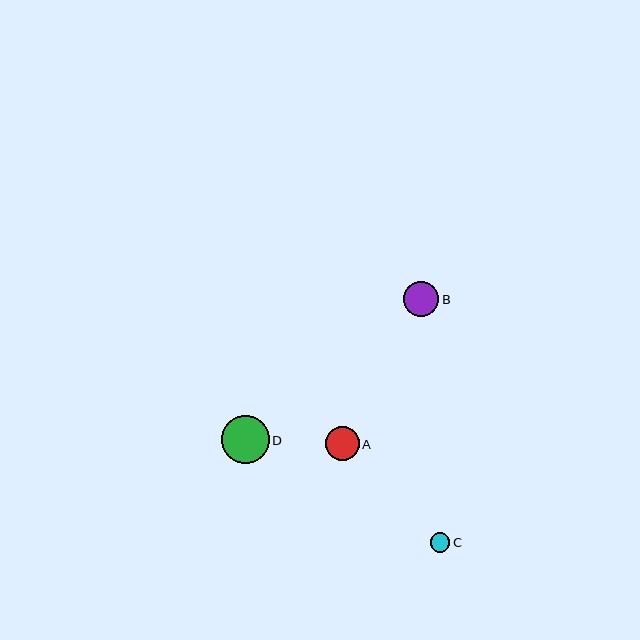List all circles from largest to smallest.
From largest to smallest: D, B, A, C.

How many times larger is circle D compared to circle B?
Circle D is approximately 1.4 times the size of circle B.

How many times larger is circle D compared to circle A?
Circle D is approximately 1.4 times the size of circle A.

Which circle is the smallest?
Circle C is the smallest with a size of approximately 20 pixels.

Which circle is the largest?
Circle D is the largest with a size of approximately 48 pixels.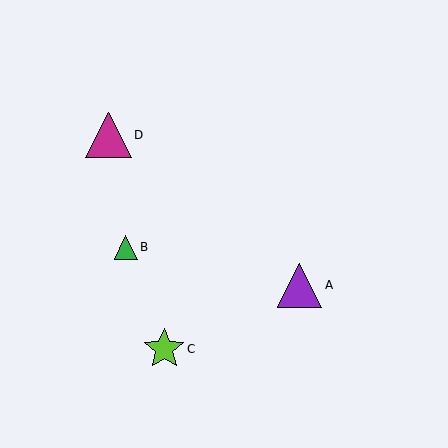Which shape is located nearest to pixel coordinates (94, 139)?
The magenta triangle (labeled D) at (108, 135) is nearest to that location.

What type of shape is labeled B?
Shape B is a green triangle.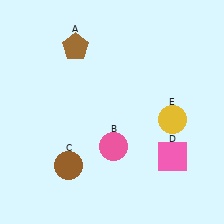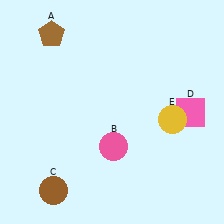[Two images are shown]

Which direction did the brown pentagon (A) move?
The brown pentagon (A) moved left.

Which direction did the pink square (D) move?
The pink square (D) moved up.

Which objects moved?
The objects that moved are: the brown pentagon (A), the brown circle (C), the pink square (D).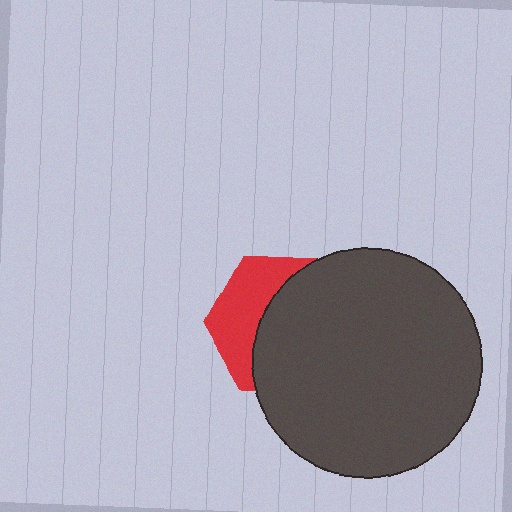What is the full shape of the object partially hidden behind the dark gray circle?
The partially hidden object is a red hexagon.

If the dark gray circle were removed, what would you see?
You would see the complete red hexagon.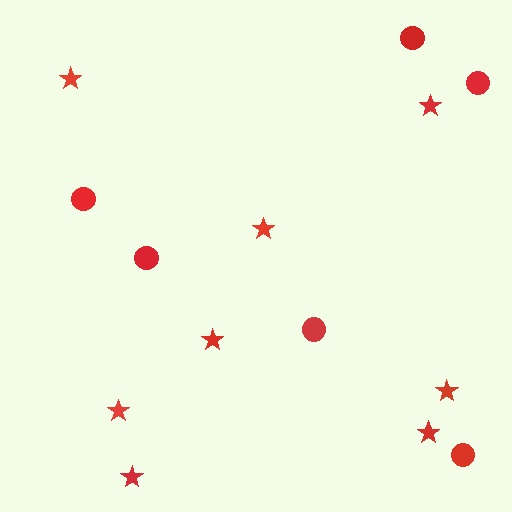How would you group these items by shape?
There are 2 groups: one group of circles (6) and one group of stars (8).